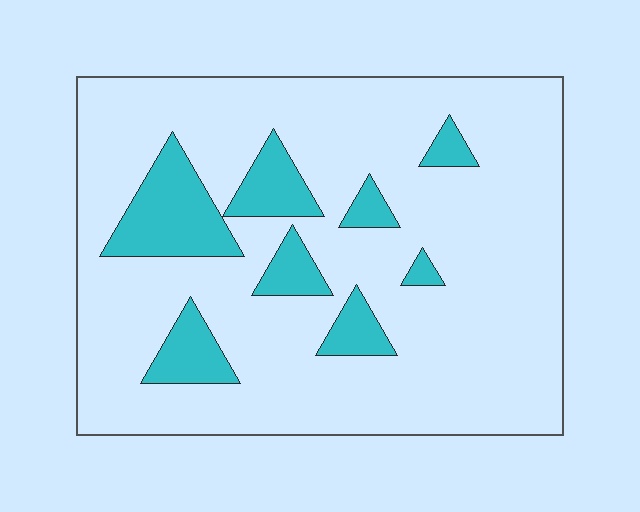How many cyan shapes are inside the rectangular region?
8.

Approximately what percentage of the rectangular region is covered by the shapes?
Approximately 15%.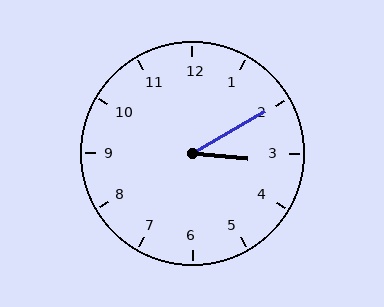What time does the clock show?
3:10.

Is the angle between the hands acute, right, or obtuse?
It is acute.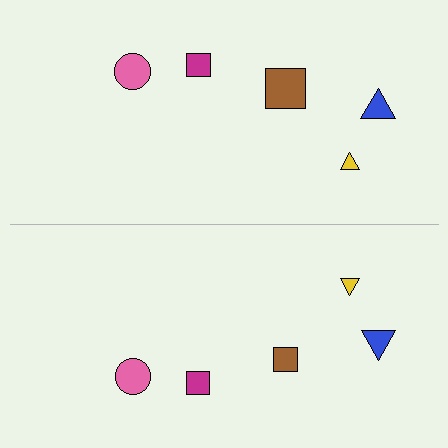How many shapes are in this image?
There are 10 shapes in this image.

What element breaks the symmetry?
The brown square on the bottom side has a different size than its mirror counterpart.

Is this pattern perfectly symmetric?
No, the pattern is not perfectly symmetric. The brown square on the bottom side has a different size than its mirror counterpart.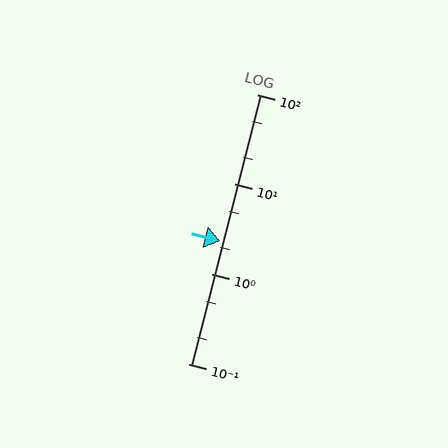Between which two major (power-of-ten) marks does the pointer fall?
The pointer is between 1 and 10.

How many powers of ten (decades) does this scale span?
The scale spans 3 decades, from 0.1 to 100.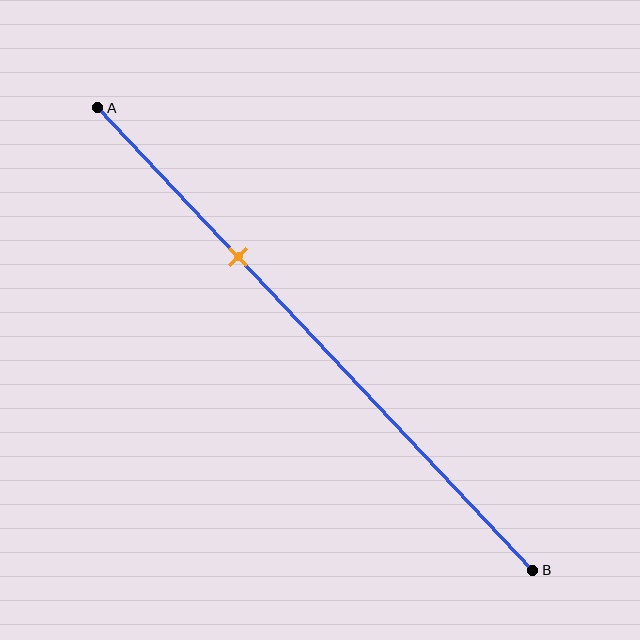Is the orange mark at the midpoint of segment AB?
No, the mark is at about 30% from A, not at the 50% midpoint.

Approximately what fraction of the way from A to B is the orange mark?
The orange mark is approximately 30% of the way from A to B.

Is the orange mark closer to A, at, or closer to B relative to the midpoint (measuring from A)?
The orange mark is closer to point A than the midpoint of segment AB.